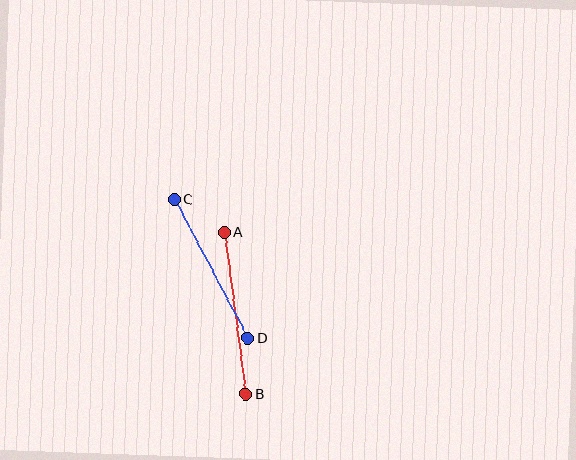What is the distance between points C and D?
The distance is approximately 157 pixels.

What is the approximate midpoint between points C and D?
The midpoint is at approximately (211, 269) pixels.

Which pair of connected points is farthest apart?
Points A and B are farthest apart.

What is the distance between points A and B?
The distance is approximately 163 pixels.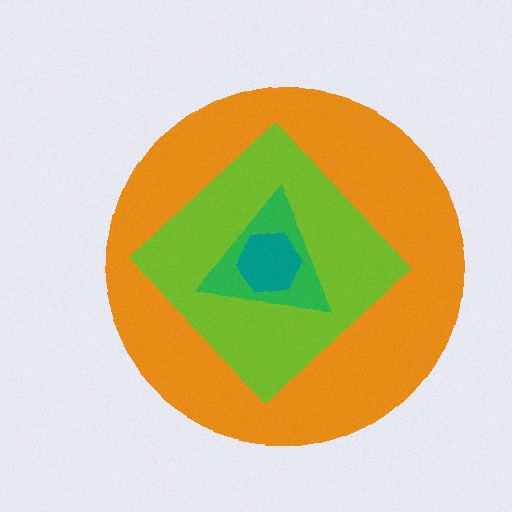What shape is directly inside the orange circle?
The lime diamond.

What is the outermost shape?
The orange circle.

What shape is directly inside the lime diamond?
The green triangle.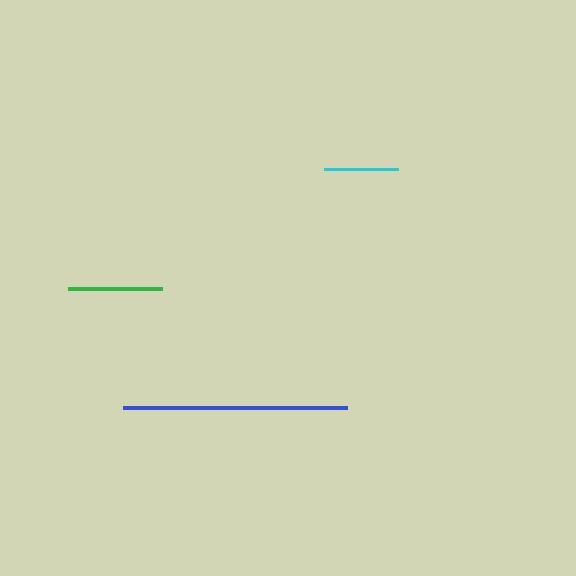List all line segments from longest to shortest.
From longest to shortest: blue, green, cyan.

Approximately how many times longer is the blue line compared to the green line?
The blue line is approximately 2.4 times the length of the green line.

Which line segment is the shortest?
The cyan line is the shortest at approximately 74 pixels.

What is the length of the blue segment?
The blue segment is approximately 224 pixels long.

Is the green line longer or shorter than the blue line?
The blue line is longer than the green line.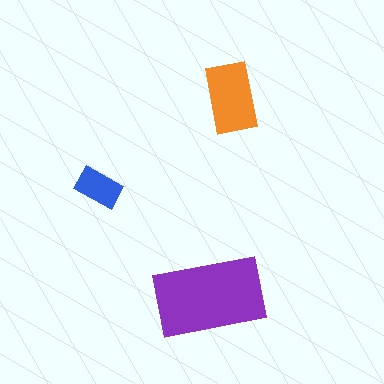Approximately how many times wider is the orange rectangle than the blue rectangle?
About 1.5 times wider.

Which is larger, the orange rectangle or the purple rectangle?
The purple one.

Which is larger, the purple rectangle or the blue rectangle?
The purple one.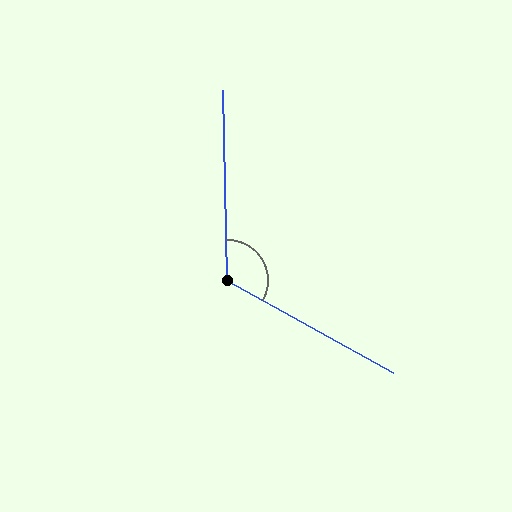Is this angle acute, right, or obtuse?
It is obtuse.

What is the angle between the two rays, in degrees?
Approximately 120 degrees.